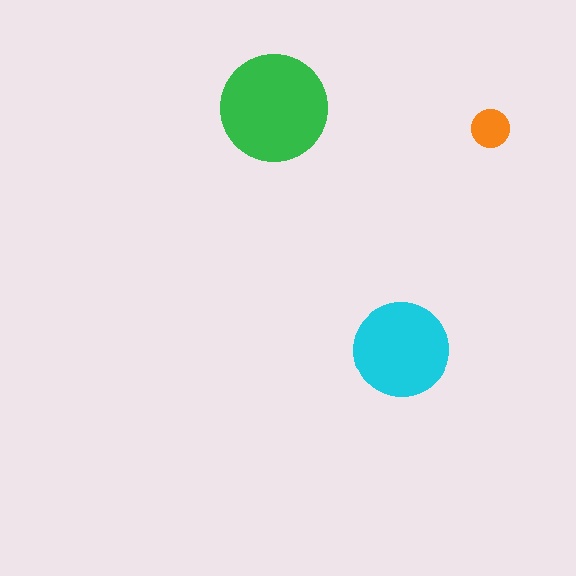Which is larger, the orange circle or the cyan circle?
The cyan one.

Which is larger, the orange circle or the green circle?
The green one.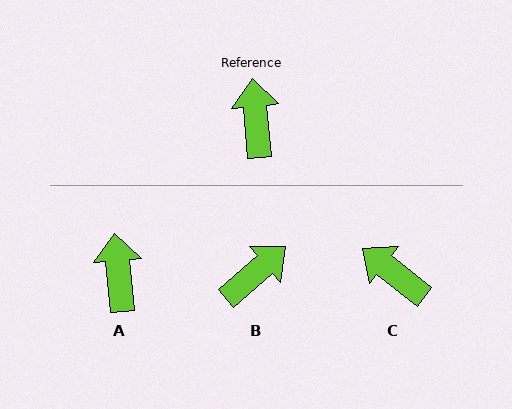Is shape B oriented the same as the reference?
No, it is off by about 55 degrees.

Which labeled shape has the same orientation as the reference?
A.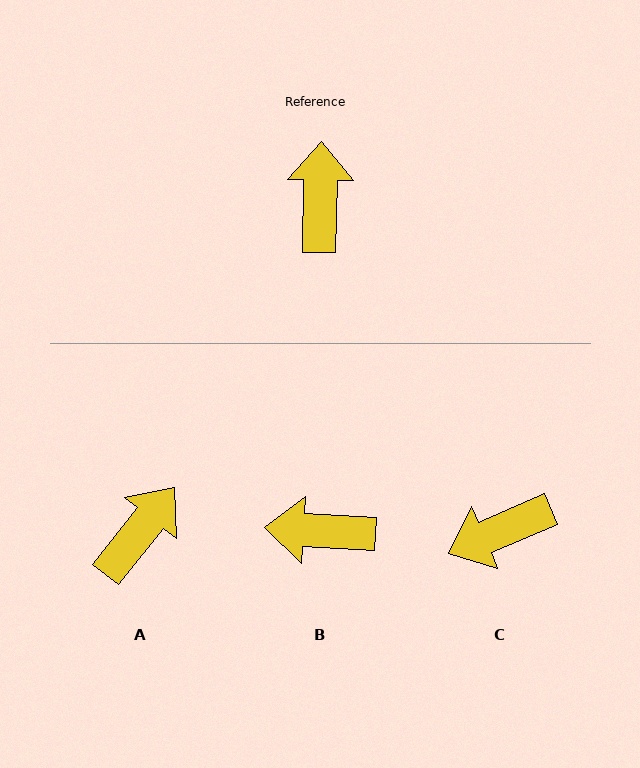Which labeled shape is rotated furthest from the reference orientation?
C, about 115 degrees away.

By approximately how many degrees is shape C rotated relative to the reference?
Approximately 115 degrees counter-clockwise.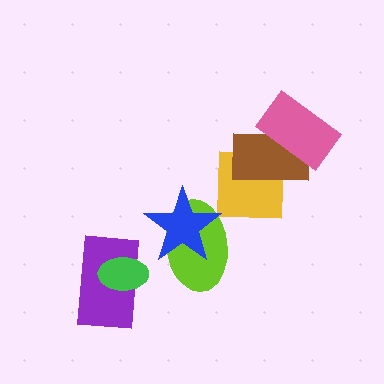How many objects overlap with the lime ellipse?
2 objects overlap with the lime ellipse.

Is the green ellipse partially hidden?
No, no other shape covers it.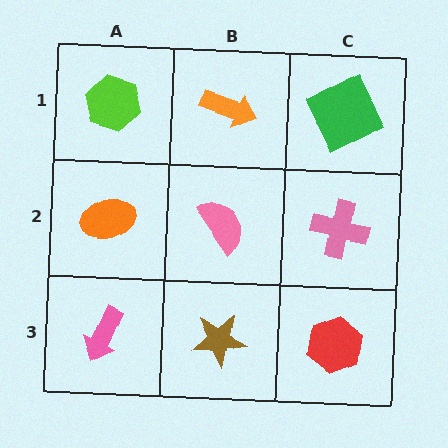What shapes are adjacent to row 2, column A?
A lime hexagon (row 1, column A), a pink arrow (row 3, column A), a pink semicircle (row 2, column B).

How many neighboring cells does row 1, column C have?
2.